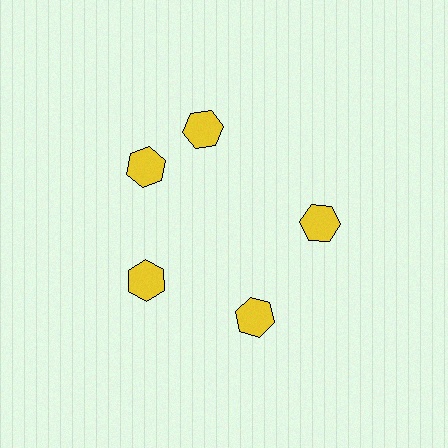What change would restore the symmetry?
The symmetry would be restored by rotating it back into even spacing with its neighbors so that all 5 hexagons sit at equal angles and equal distance from the center.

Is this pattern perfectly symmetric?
No. The 5 yellow hexagons are arranged in a ring, but one element near the 1 o'clock position is rotated out of alignment along the ring, breaking the 5-fold rotational symmetry.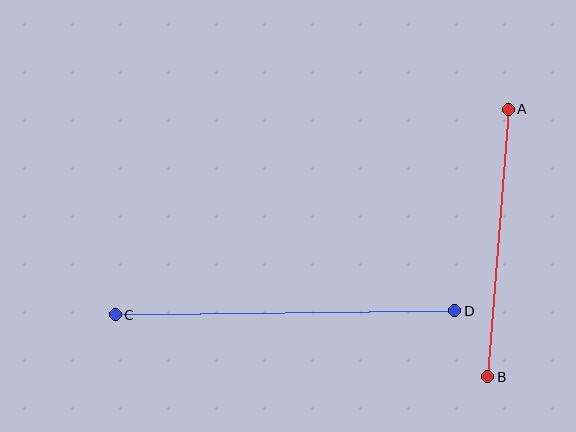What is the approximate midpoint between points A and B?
The midpoint is at approximately (498, 243) pixels.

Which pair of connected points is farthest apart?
Points C and D are farthest apart.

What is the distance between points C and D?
The distance is approximately 339 pixels.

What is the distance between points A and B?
The distance is approximately 268 pixels.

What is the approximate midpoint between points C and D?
The midpoint is at approximately (285, 313) pixels.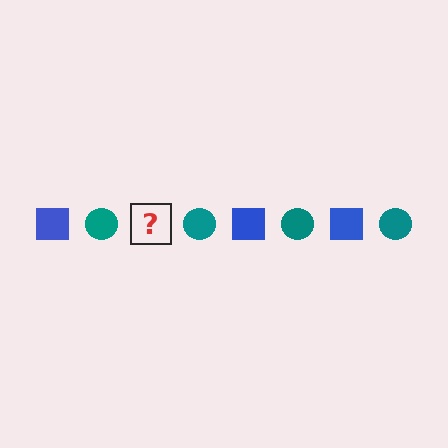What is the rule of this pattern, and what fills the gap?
The rule is that the pattern alternates between blue square and teal circle. The gap should be filled with a blue square.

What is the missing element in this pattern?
The missing element is a blue square.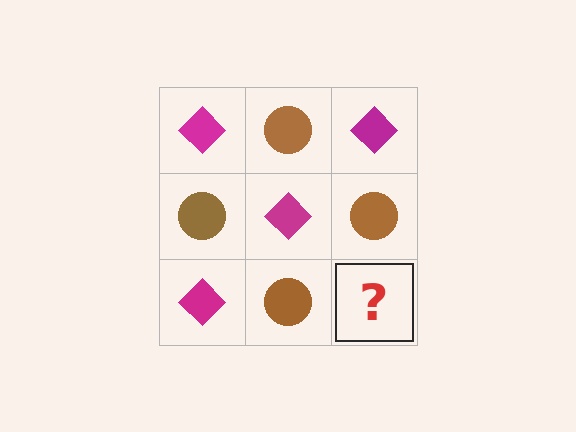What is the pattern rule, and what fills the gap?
The rule is that it alternates magenta diamond and brown circle in a checkerboard pattern. The gap should be filled with a magenta diamond.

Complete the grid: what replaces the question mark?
The question mark should be replaced with a magenta diamond.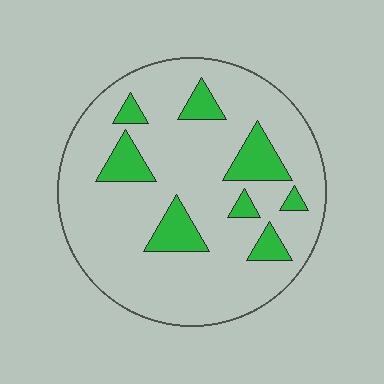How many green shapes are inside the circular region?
8.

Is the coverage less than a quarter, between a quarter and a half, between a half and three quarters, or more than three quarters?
Less than a quarter.